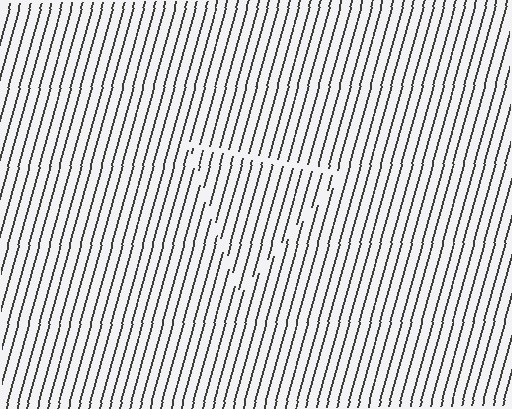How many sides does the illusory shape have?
3 sides — the line-ends trace a triangle.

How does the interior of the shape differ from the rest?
The interior of the shape contains the same grating, shifted by half a period — the contour is defined by the phase discontinuity where line-ends from the inner and outer gratings abut.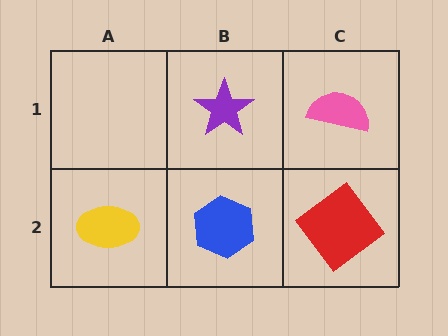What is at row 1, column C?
A pink semicircle.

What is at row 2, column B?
A blue hexagon.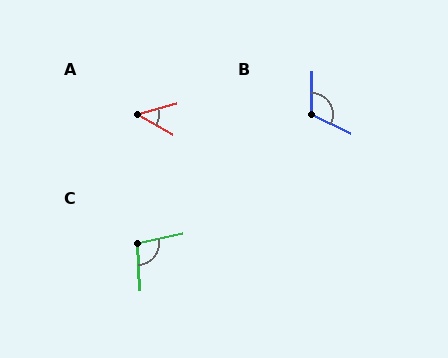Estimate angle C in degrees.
Approximately 99 degrees.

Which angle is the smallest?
A, at approximately 44 degrees.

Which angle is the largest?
B, at approximately 115 degrees.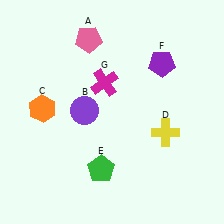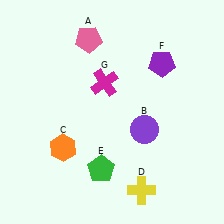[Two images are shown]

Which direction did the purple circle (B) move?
The purple circle (B) moved right.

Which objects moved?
The objects that moved are: the purple circle (B), the orange hexagon (C), the yellow cross (D).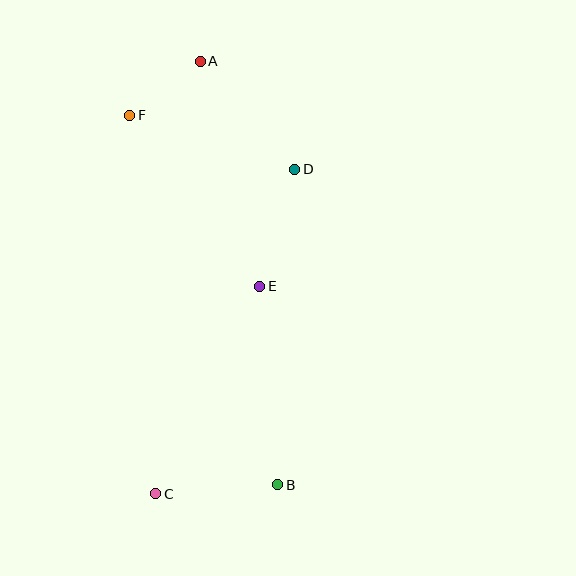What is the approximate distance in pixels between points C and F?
The distance between C and F is approximately 379 pixels.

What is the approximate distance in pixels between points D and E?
The distance between D and E is approximately 122 pixels.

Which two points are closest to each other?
Points A and F are closest to each other.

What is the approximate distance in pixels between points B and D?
The distance between B and D is approximately 316 pixels.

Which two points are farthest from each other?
Points A and C are farthest from each other.